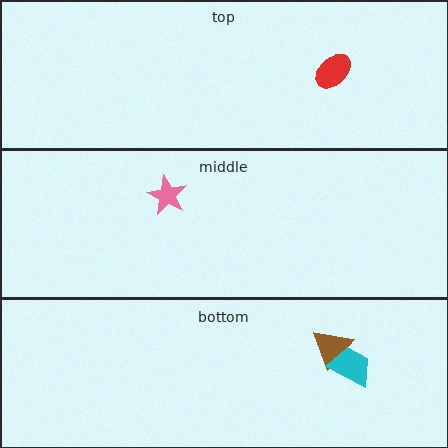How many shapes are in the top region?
1.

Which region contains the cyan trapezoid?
The bottom region.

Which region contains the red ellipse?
The top region.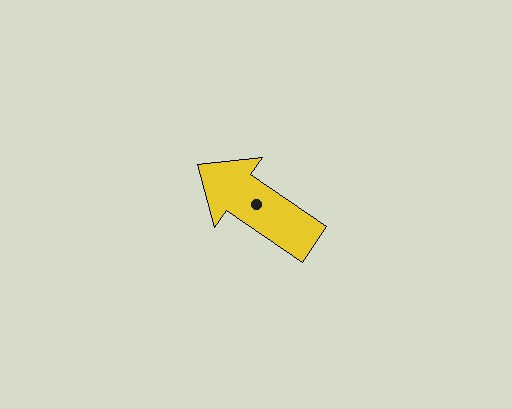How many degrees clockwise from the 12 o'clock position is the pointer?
Approximately 304 degrees.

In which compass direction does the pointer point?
Northwest.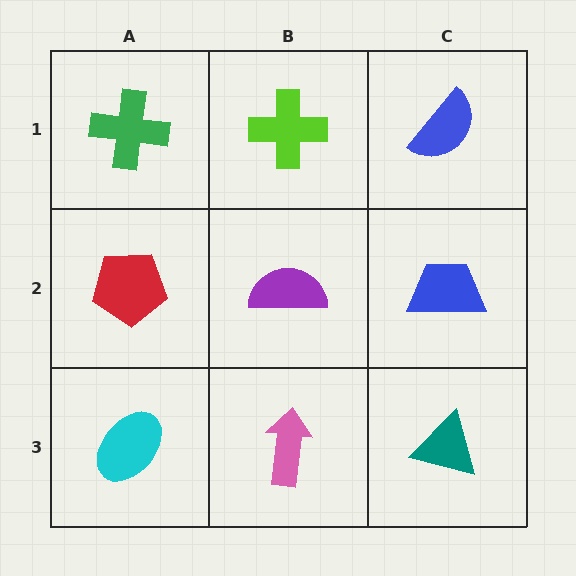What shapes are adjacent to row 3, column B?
A purple semicircle (row 2, column B), a cyan ellipse (row 3, column A), a teal triangle (row 3, column C).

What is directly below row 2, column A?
A cyan ellipse.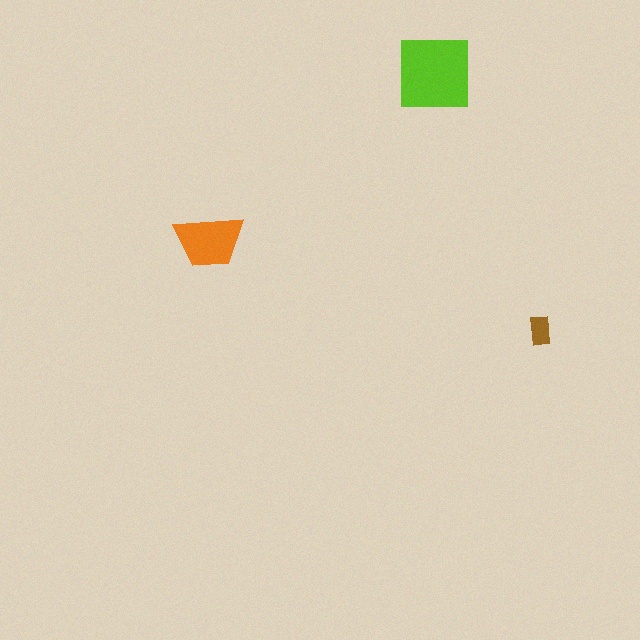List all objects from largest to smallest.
The lime square, the orange trapezoid, the brown rectangle.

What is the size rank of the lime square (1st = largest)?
1st.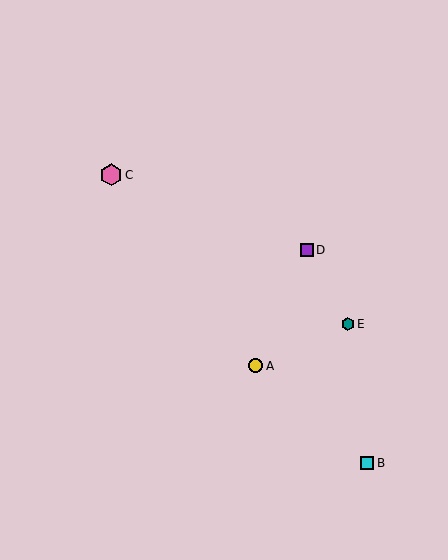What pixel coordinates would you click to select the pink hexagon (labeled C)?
Click at (111, 175) to select the pink hexagon C.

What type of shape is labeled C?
Shape C is a pink hexagon.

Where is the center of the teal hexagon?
The center of the teal hexagon is at (348, 324).